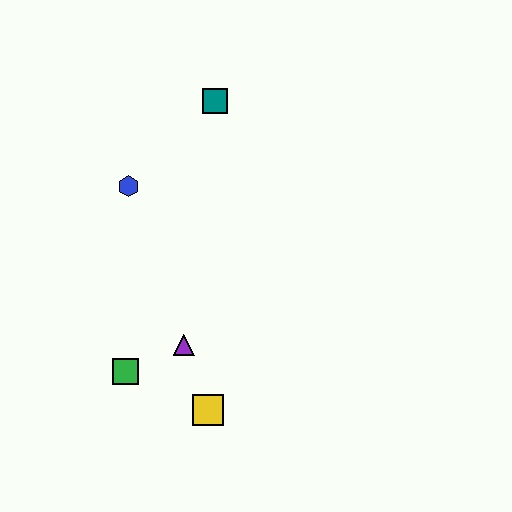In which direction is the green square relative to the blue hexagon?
The green square is below the blue hexagon.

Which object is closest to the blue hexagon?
The teal square is closest to the blue hexagon.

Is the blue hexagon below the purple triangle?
No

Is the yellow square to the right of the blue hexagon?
Yes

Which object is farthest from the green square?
The teal square is farthest from the green square.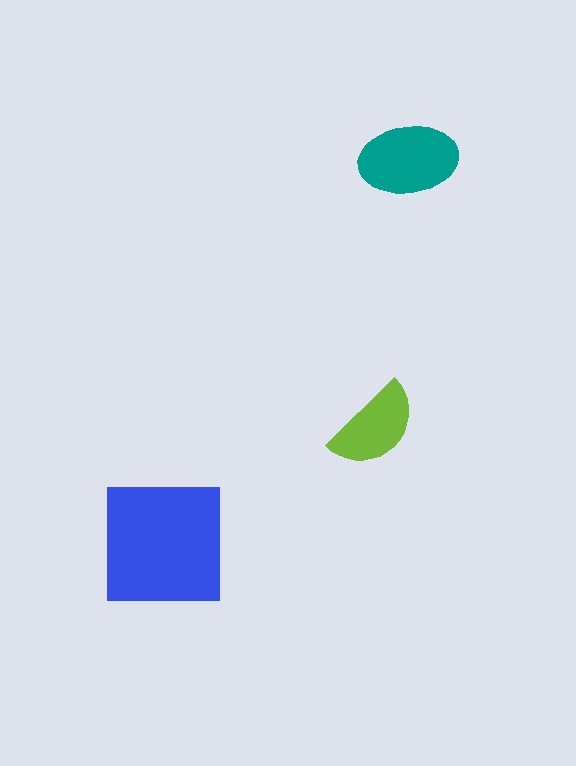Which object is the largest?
The blue square.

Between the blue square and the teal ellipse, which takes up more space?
The blue square.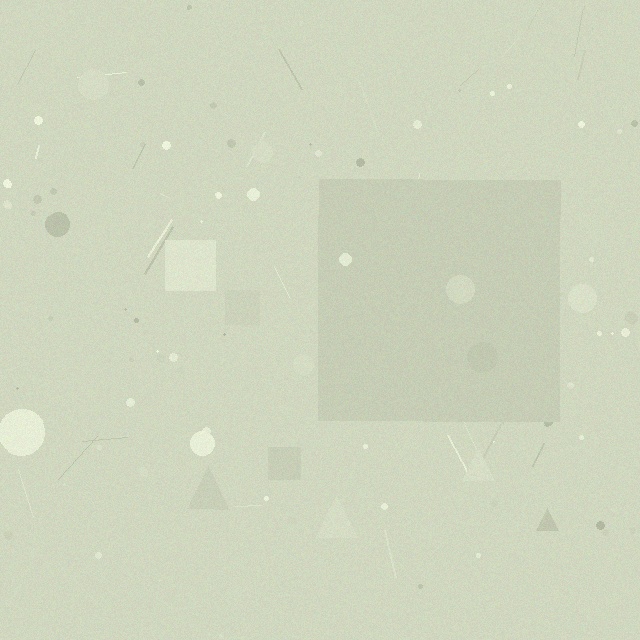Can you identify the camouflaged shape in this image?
The camouflaged shape is a square.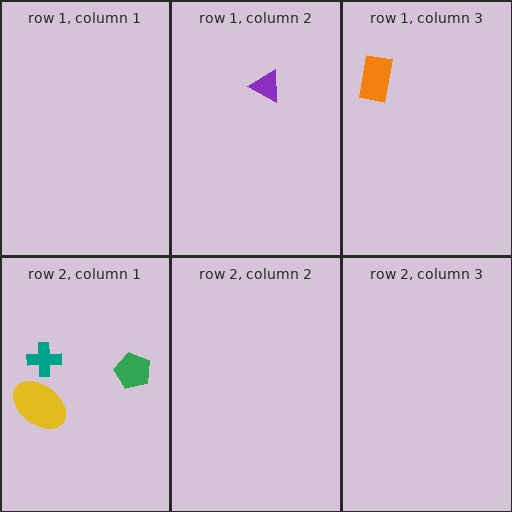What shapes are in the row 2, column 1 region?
The yellow ellipse, the teal cross, the green pentagon.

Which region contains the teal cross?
The row 2, column 1 region.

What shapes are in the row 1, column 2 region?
The purple triangle.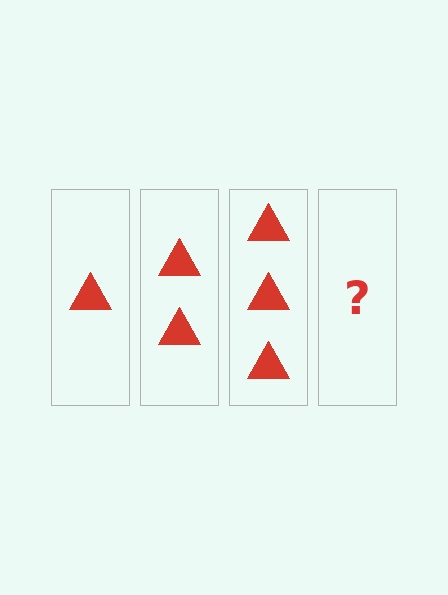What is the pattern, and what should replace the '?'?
The pattern is that each step adds one more triangle. The '?' should be 4 triangles.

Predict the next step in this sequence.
The next step is 4 triangles.